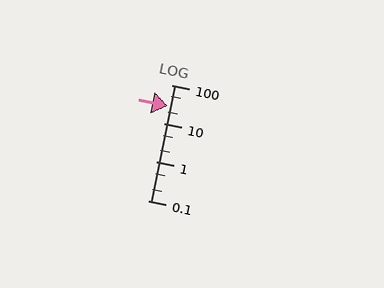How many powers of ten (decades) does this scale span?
The scale spans 3 decades, from 0.1 to 100.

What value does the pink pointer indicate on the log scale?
The pointer indicates approximately 29.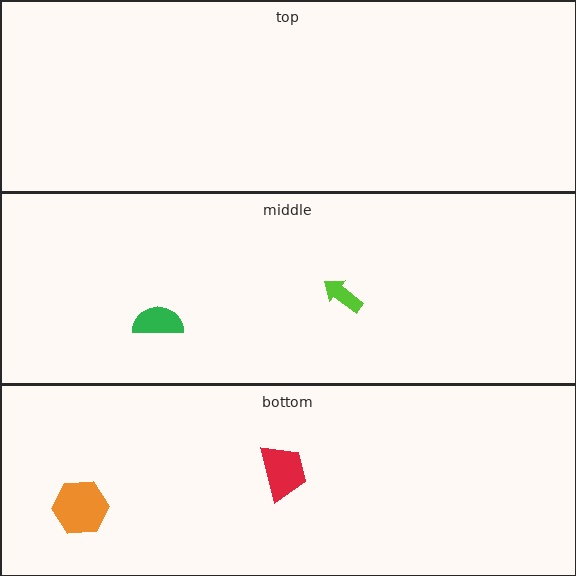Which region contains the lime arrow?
The middle region.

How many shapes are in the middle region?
2.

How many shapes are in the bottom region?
2.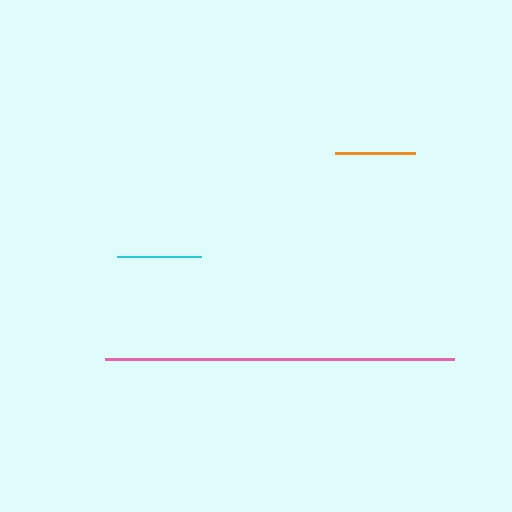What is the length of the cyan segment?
The cyan segment is approximately 84 pixels long.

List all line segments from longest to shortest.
From longest to shortest: pink, cyan, orange.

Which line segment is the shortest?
The orange line is the shortest at approximately 80 pixels.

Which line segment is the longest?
The pink line is the longest at approximately 349 pixels.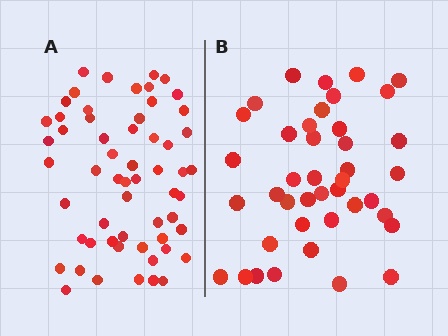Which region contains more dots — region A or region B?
Region A (the left region) has more dots.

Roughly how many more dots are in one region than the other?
Region A has approximately 15 more dots than region B.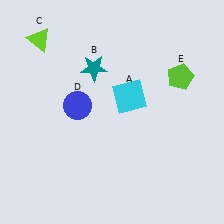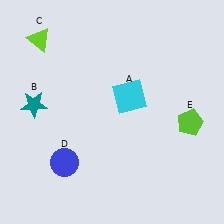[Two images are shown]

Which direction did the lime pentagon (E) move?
The lime pentagon (E) moved down.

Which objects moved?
The objects that moved are: the teal star (B), the blue circle (D), the lime pentagon (E).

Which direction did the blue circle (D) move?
The blue circle (D) moved down.